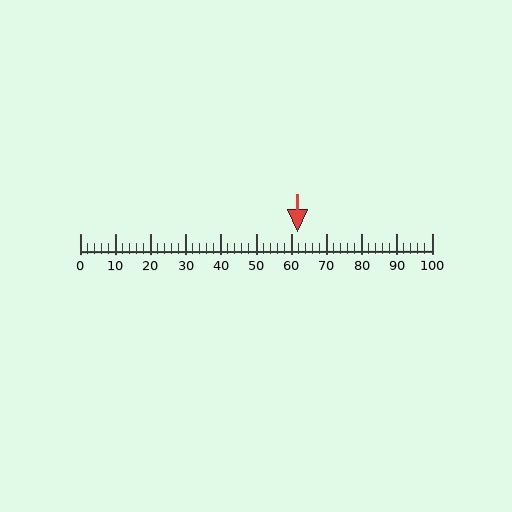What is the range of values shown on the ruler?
The ruler shows values from 0 to 100.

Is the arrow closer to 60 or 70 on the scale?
The arrow is closer to 60.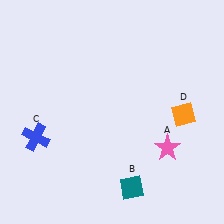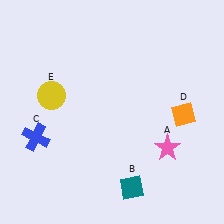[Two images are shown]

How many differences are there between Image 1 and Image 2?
There is 1 difference between the two images.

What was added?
A yellow circle (E) was added in Image 2.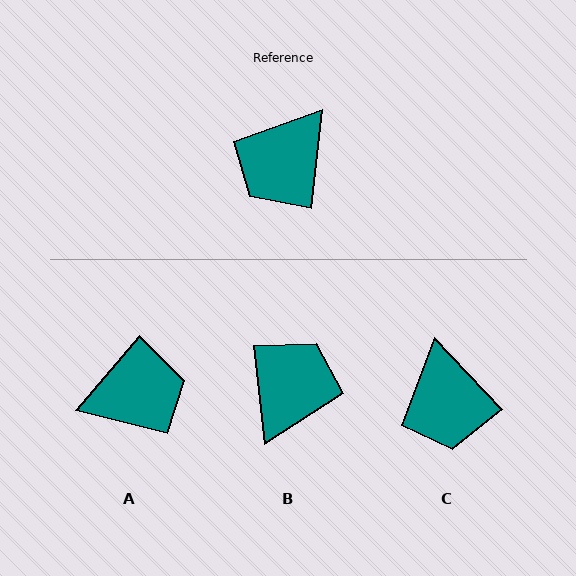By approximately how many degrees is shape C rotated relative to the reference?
Approximately 49 degrees counter-clockwise.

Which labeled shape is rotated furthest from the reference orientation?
B, about 167 degrees away.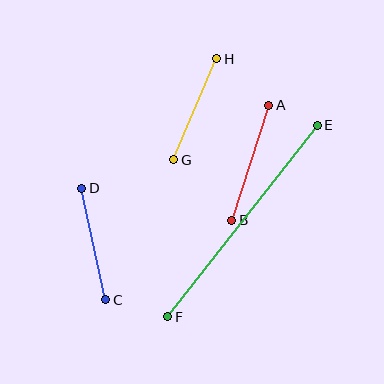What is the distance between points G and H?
The distance is approximately 110 pixels.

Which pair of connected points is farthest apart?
Points E and F are farthest apart.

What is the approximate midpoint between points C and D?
The midpoint is at approximately (94, 244) pixels.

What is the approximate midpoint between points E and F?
The midpoint is at approximately (242, 221) pixels.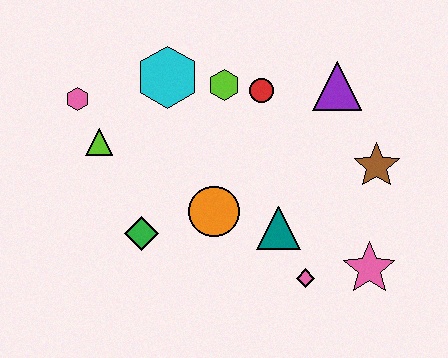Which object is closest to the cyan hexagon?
The lime hexagon is closest to the cyan hexagon.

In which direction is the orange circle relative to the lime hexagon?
The orange circle is below the lime hexagon.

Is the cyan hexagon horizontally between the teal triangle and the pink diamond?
No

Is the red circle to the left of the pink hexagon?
No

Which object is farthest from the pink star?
The pink hexagon is farthest from the pink star.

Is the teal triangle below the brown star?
Yes